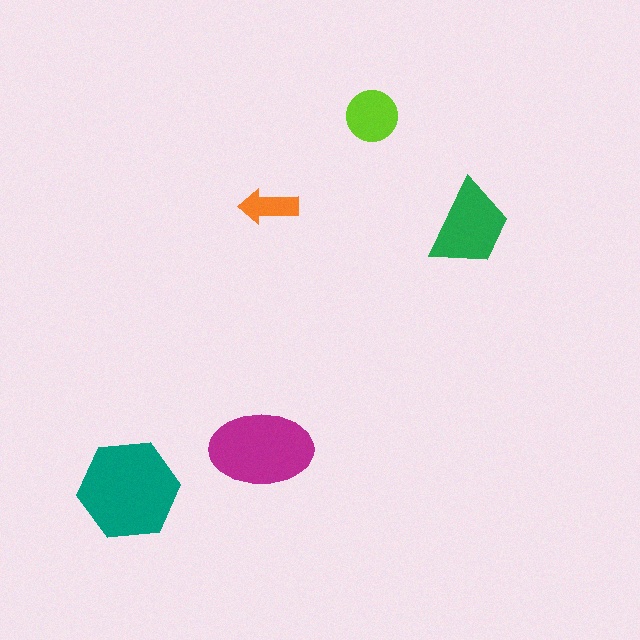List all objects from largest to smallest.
The teal hexagon, the magenta ellipse, the green trapezoid, the lime circle, the orange arrow.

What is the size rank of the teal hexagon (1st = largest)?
1st.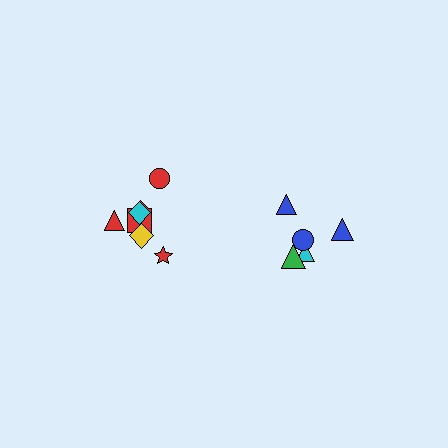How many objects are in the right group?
There are 5 objects.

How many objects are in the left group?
There are 7 objects.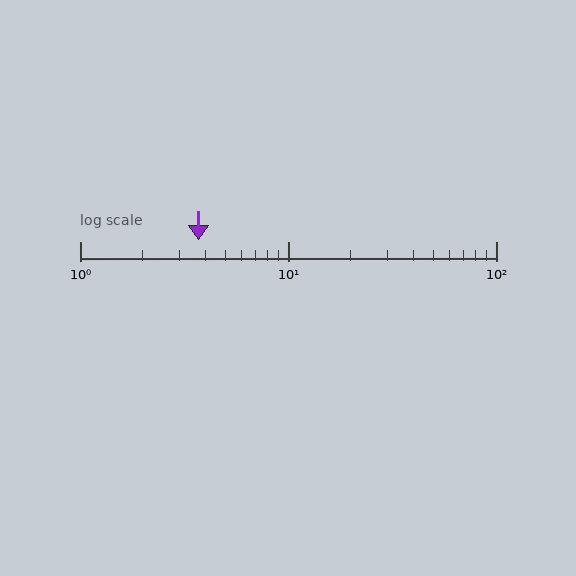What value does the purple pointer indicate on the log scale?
The pointer indicates approximately 3.7.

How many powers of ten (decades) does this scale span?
The scale spans 2 decades, from 1 to 100.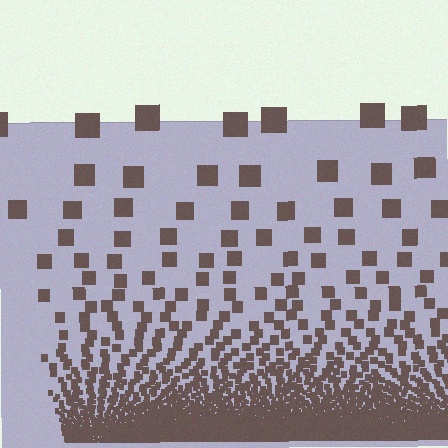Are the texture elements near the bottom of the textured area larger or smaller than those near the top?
Smaller. The gradient is inverted — elements near the bottom are smaller and denser.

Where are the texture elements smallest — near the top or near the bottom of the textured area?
Near the bottom.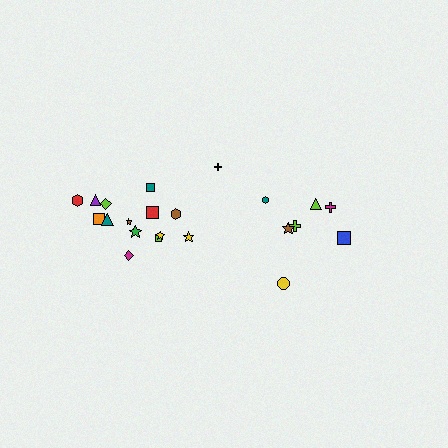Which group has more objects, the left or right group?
The left group.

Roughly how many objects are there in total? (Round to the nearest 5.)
Roughly 20 objects in total.